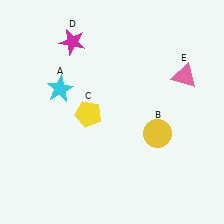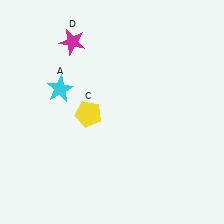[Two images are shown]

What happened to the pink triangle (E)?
The pink triangle (E) was removed in Image 2. It was in the top-right area of Image 1.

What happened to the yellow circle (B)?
The yellow circle (B) was removed in Image 2. It was in the bottom-right area of Image 1.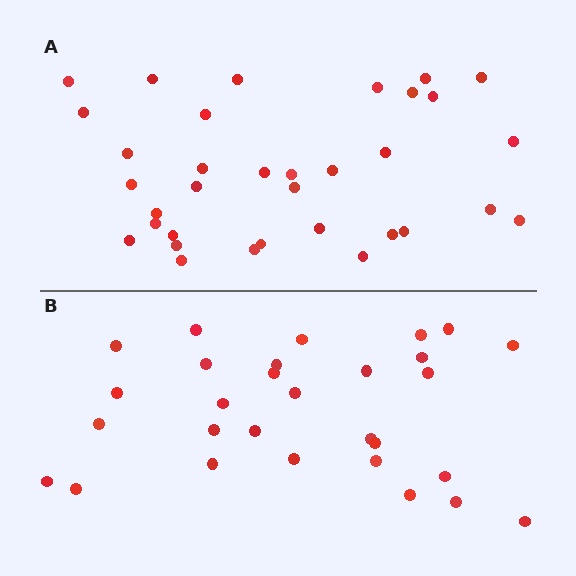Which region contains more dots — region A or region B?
Region A (the top region) has more dots.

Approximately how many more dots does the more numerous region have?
Region A has about 5 more dots than region B.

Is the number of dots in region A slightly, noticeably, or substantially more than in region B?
Region A has only slightly more — the two regions are fairly close. The ratio is roughly 1.2 to 1.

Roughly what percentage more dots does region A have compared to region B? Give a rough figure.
About 15% more.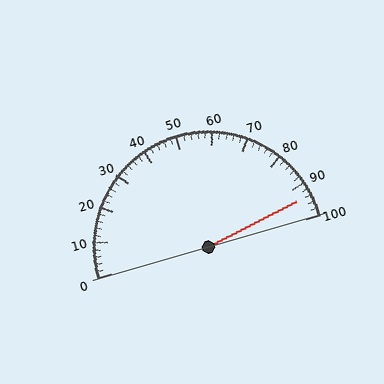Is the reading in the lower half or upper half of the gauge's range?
The reading is in the upper half of the range (0 to 100).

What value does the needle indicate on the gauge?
The needle indicates approximately 94.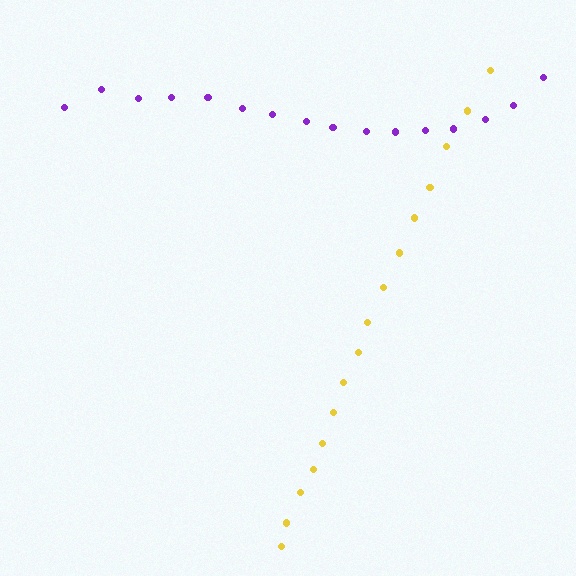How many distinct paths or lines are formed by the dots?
There are 2 distinct paths.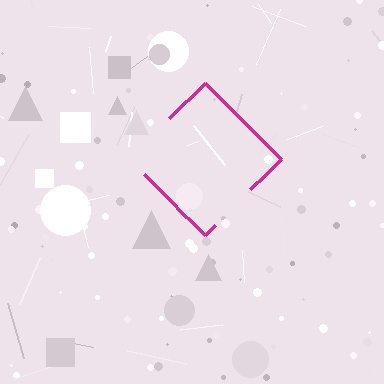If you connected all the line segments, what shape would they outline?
They would outline a diamond.